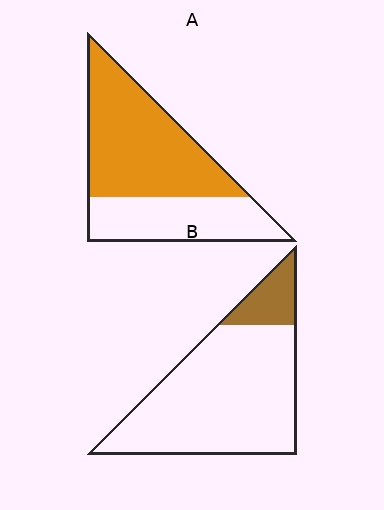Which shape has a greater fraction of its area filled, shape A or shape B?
Shape A.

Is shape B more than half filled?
No.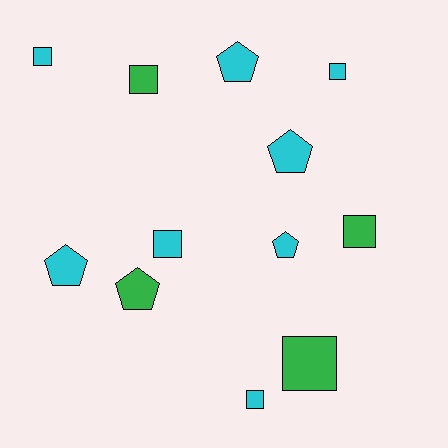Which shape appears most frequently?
Square, with 7 objects.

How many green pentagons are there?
There is 1 green pentagon.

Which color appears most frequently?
Cyan, with 8 objects.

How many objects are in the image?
There are 12 objects.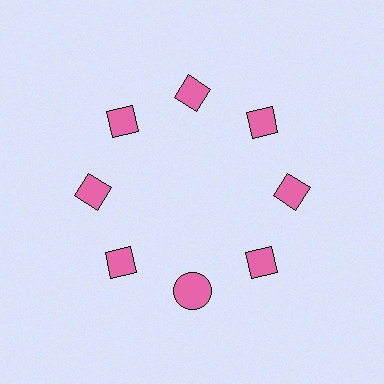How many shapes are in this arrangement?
There are 8 shapes arranged in a ring pattern.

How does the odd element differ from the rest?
It has a different shape: circle instead of diamond.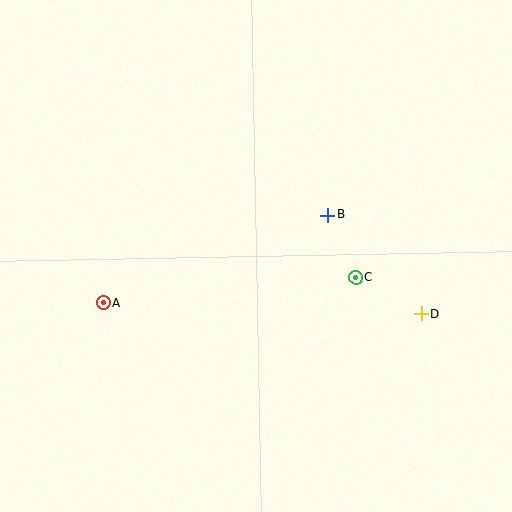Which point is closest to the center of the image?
Point B at (328, 215) is closest to the center.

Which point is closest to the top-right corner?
Point B is closest to the top-right corner.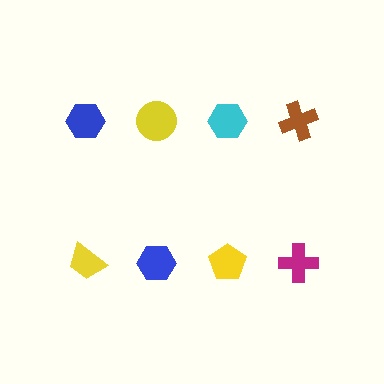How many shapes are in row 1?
4 shapes.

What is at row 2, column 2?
A blue hexagon.